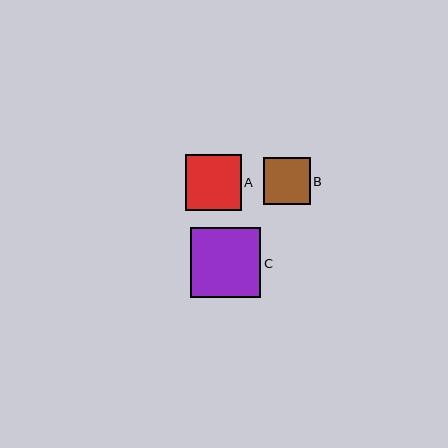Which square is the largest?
Square C is the largest with a size of approximately 70 pixels.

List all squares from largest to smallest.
From largest to smallest: C, A, B.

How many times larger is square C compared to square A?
Square C is approximately 1.2 times the size of square A.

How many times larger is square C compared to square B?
Square C is approximately 1.5 times the size of square B.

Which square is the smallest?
Square B is the smallest with a size of approximately 47 pixels.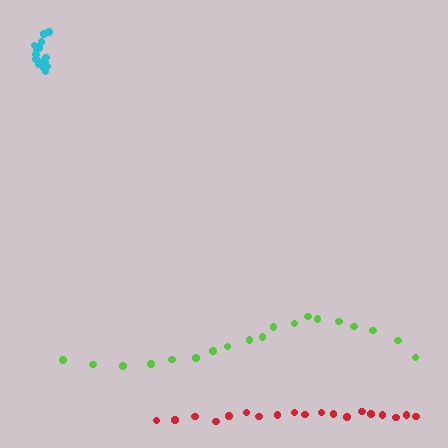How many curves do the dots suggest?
There are 3 distinct paths.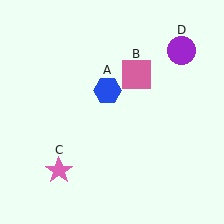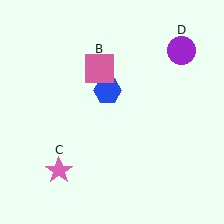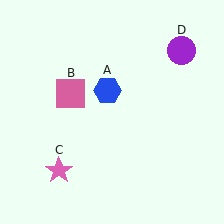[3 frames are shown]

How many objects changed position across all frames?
1 object changed position: pink square (object B).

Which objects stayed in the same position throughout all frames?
Blue hexagon (object A) and pink star (object C) and purple circle (object D) remained stationary.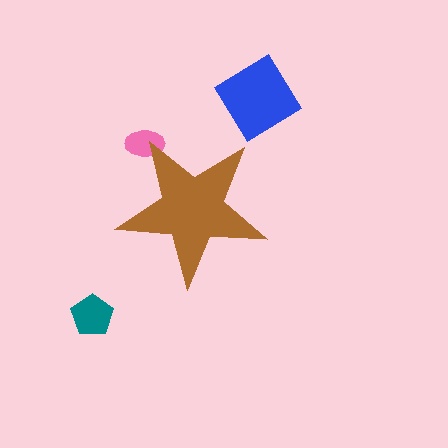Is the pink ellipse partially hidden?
Yes, the pink ellipse is partially hidden behind the brown star.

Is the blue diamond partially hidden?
No, the blue diamond is fully visible.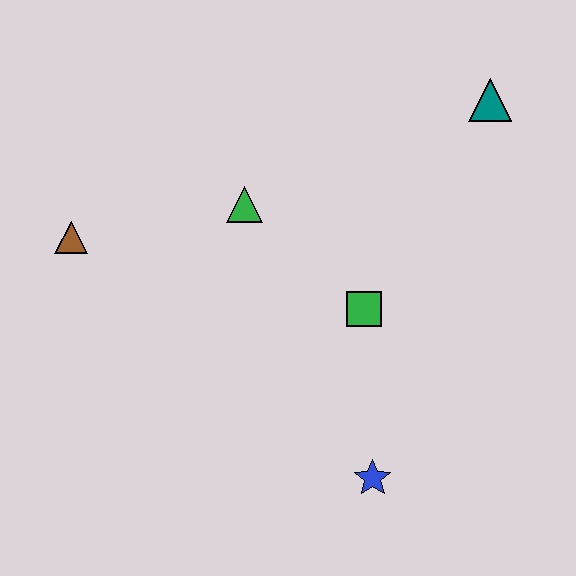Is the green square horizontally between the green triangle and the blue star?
Yes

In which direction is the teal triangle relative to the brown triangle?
The teal triangle is to the right of the brown triangle.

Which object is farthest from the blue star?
The teal triangle is farthest from the blue star.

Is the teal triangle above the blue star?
Yes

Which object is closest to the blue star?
The green square is closest to the blue star.